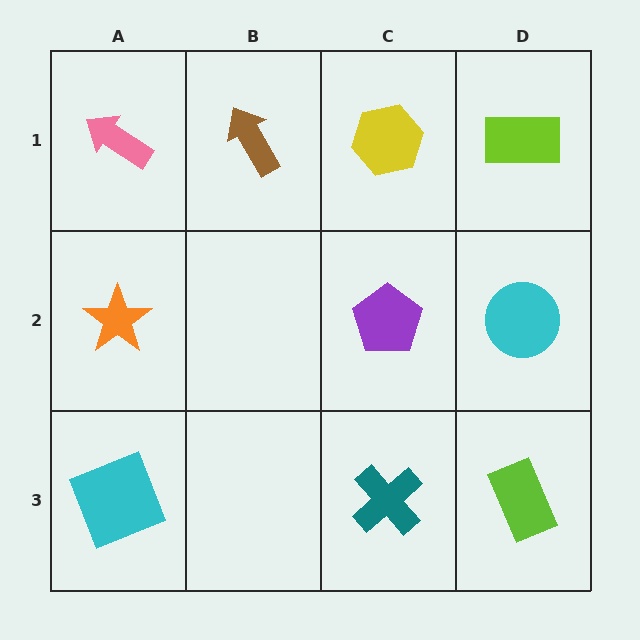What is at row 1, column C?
A yellow hexagon.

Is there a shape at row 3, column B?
No, that cell is empty.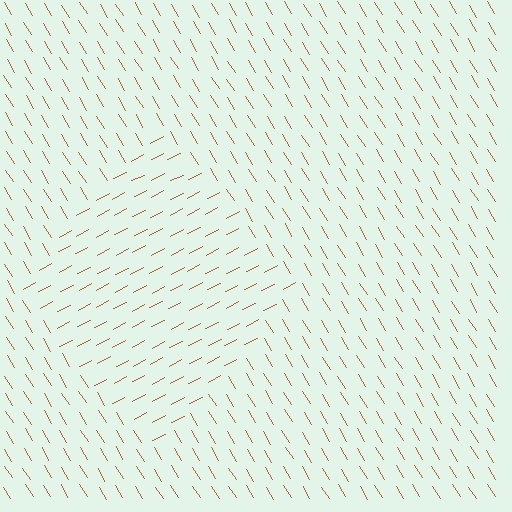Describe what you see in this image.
The image is filled with small brown line segments. A diamond region in the image has lines oriented differently from the surrounding lines, creating a visible texture boundary.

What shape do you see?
I see a diamond.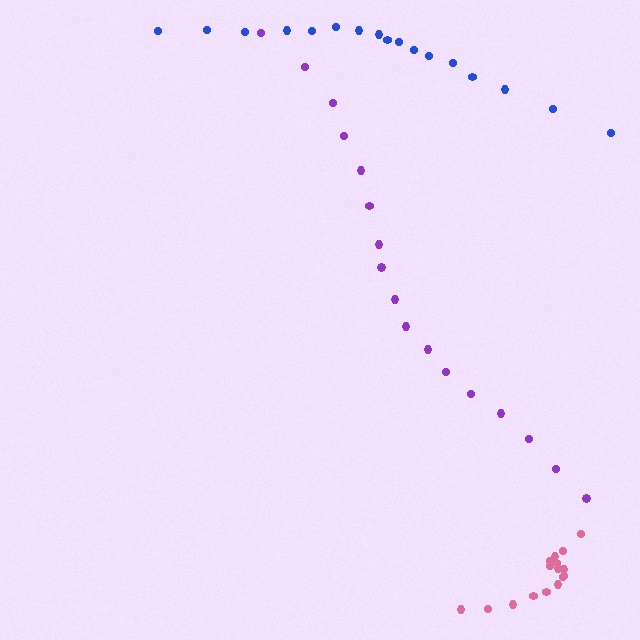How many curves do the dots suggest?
There are 3 distinct paths.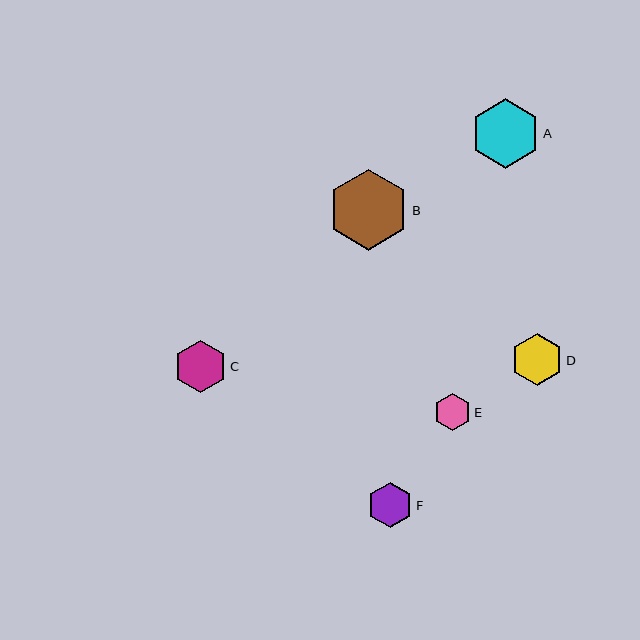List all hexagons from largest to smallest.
From largest to smallest: B, A, C, D, F, E.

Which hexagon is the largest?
Hexagon B is the largest with a size of approximately 81 pixels.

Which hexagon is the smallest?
Hexagon E is the smallest with a size of approximately 37 pixels.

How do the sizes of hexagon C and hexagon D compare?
Hexagon C and hexagon D are approximately the same size.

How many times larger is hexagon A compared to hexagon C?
Hexagon A is approximately 1.3 times the size of hexagon C.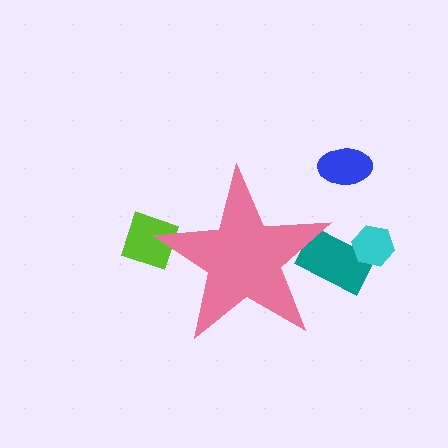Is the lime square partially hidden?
Yes, the lime square is partially hidden behind the pink star.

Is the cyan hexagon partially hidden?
No, the cyan hexagon is fully visible.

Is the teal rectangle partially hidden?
Yes, the teal rectangle is partially hidden behind the pink star.